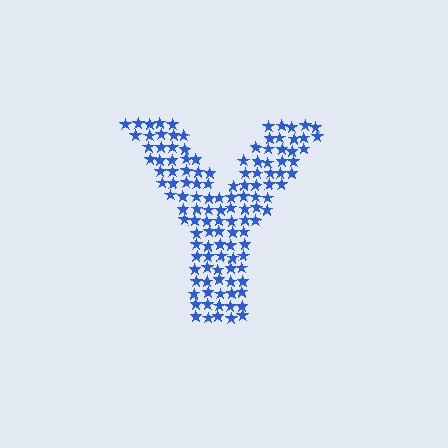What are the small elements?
The small elements are stars.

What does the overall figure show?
The overall figure shows the letter Y.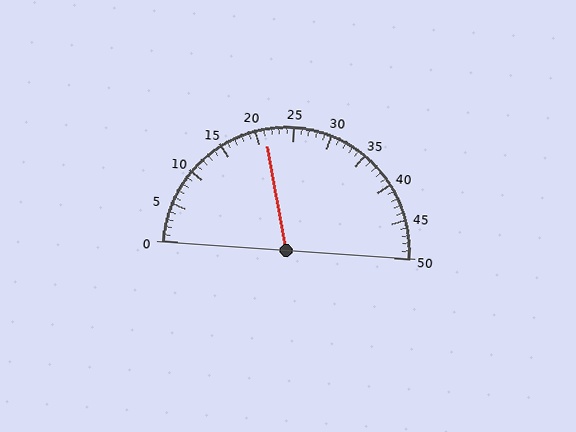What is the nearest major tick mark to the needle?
The nearest major tick mark is 20.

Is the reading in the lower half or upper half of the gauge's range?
The reading is in the lower half of the range (0 to 50).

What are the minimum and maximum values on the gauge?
The gauge ranges from 0 to 50.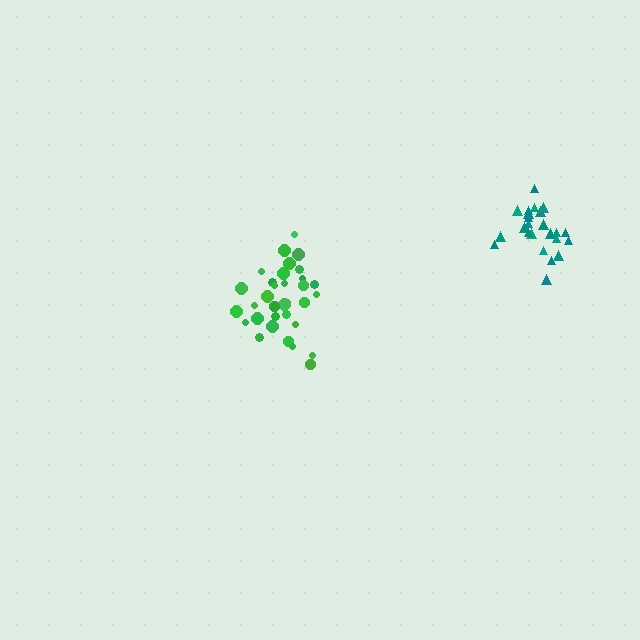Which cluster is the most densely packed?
Teal.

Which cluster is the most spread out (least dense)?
Green.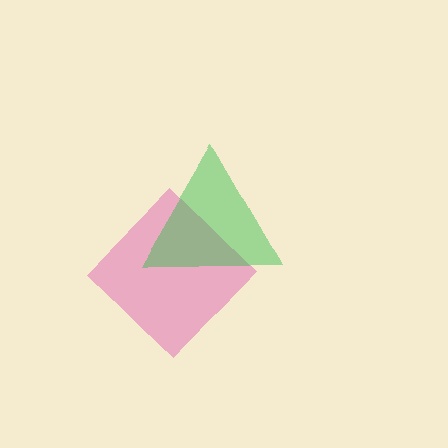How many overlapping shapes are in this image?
There are 2 overlapping shapes in the image.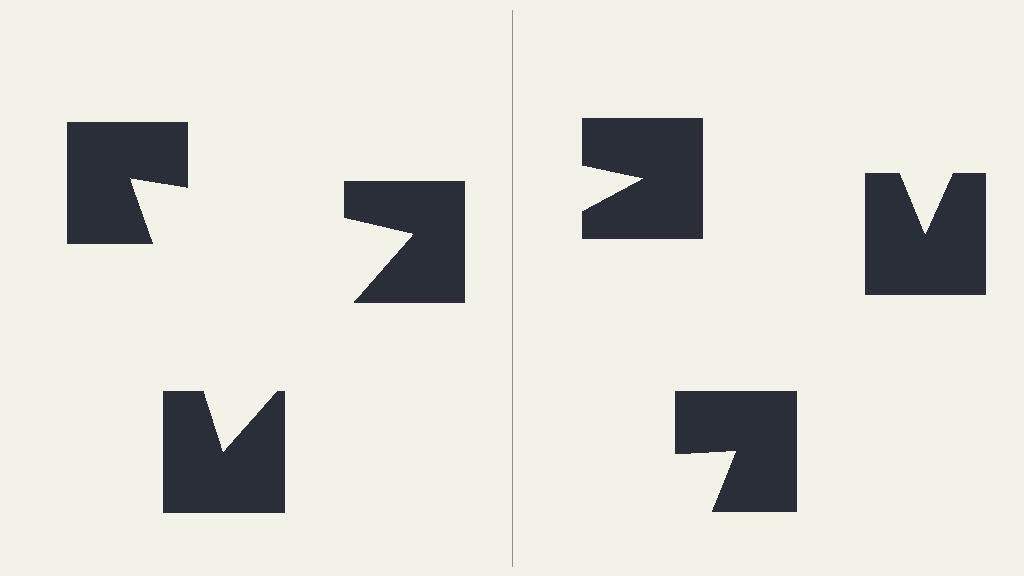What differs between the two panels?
The notched squares are positioned identically on both sides; only the wedge orientations differ. On the left they align to a triangle; on the right they are misaligned.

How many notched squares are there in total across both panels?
6 — 3 on each side.